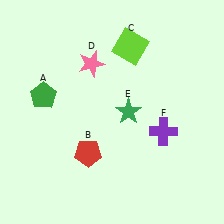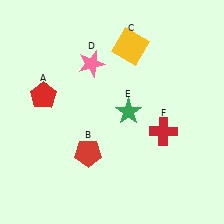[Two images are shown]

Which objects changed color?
A changed from green to red. C changed from lime to yellow. F changed from purple to red.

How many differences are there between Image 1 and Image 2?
There are 3 differences between the two images.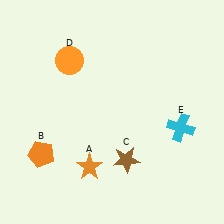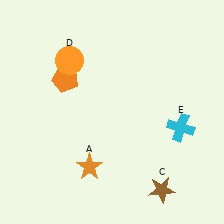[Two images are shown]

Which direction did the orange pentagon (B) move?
The orange pentagon (B) moved up.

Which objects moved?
The objects that moved are: the orange pentagon (B), the brown star (C).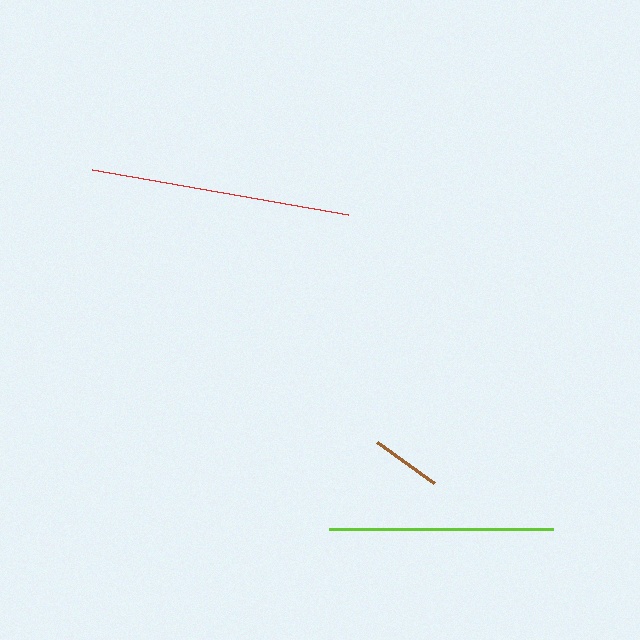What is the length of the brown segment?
The brown segment is approximately 70 pixels long.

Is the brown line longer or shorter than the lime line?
The lime line is longer than the brown line.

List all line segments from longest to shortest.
From longest to shortest: red, lime, brown.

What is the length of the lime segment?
The lime segment is approximately 223 pixels long.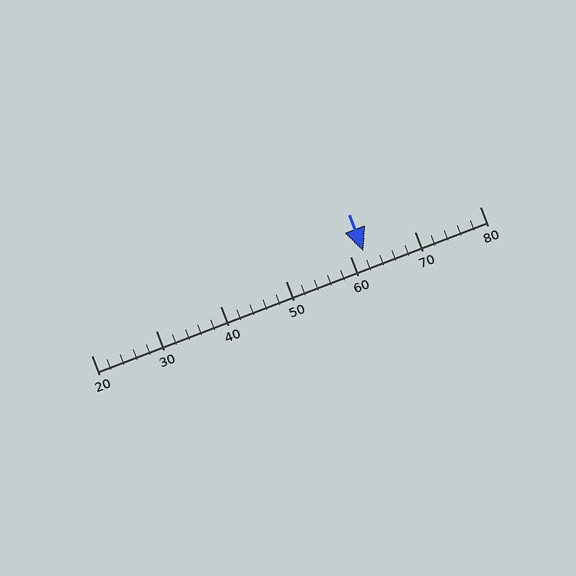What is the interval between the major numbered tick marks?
The major tick marks are spaced 10 units apart.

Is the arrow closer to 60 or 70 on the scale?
The arrow is closer to 60.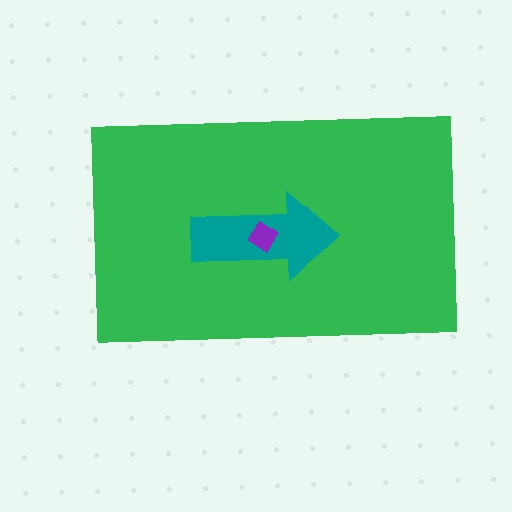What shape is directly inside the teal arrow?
The purple diamond.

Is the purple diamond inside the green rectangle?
Yes.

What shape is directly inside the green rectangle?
The teal arrow.